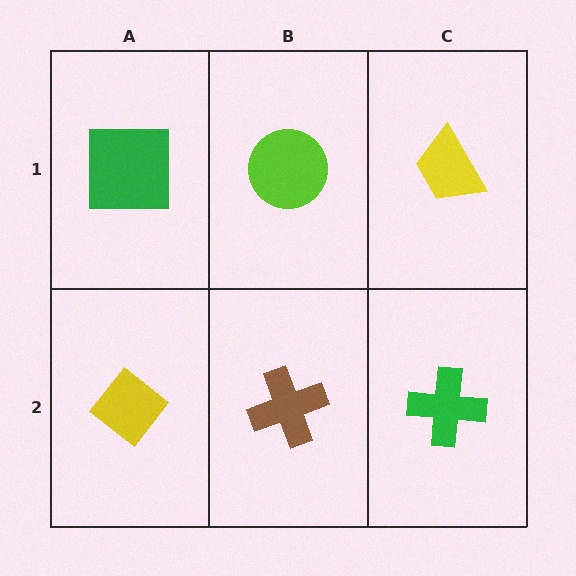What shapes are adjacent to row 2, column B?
A lime circle (row 1, column B), a yellow diamond (row 2, column A), a green cross (row 2, column C).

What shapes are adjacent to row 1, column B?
A brown cross (row 2, column B), a green square (row 1, column A), a yellow trapezoid (row 1, column C).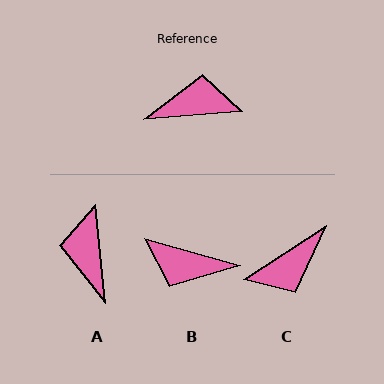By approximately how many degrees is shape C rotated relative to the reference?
Approximately 151 degrees clockwise.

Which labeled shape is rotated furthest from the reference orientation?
B, about 160 degrees away.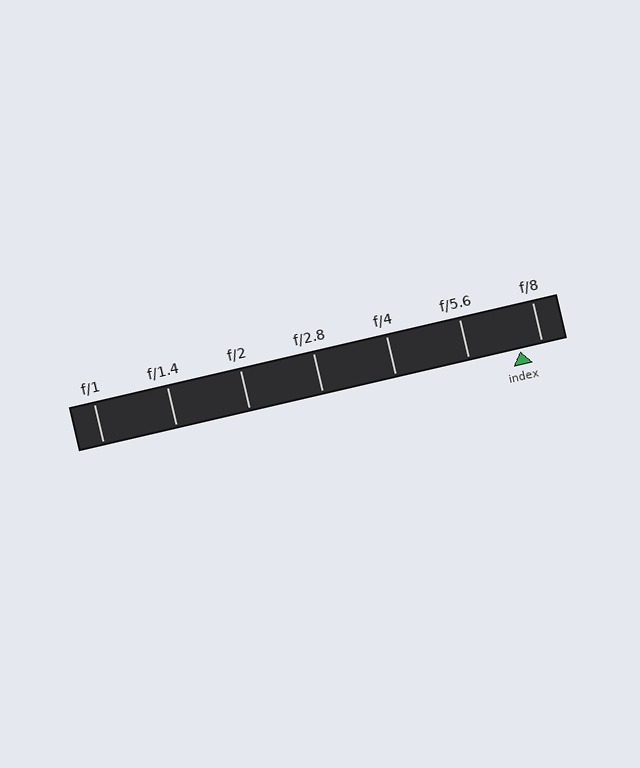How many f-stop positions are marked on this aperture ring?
There are 7 f-stop positions marked.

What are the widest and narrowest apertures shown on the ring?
The widest aperture shown is f/1 and the narrowest is f/8.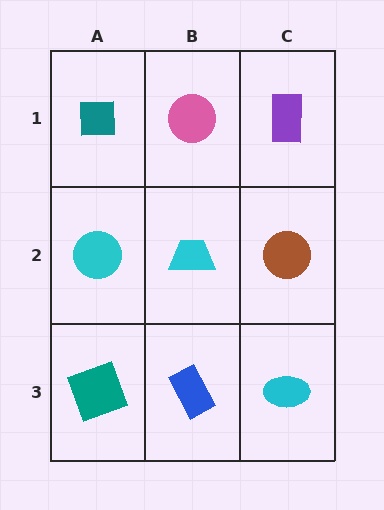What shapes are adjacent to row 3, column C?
A brown circle (row 2, column C), a blue rectangle (row 3, column B).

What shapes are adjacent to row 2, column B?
A pink circle (row 1, column B), a blue rectangle (row 3, column B), a cyan circle (row 2, column A), a brown circle (row 2, column C).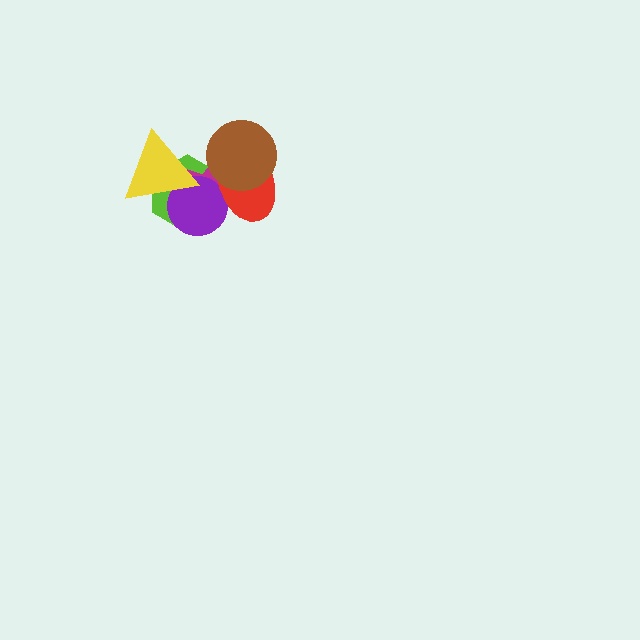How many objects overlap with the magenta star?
5 objects overlap with the magenta star.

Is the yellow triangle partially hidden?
No, no other shape covers it.